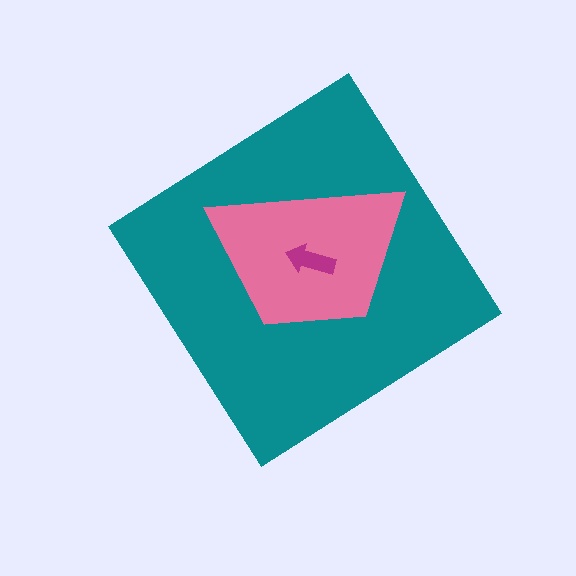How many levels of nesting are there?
3.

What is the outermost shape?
The teal diamond.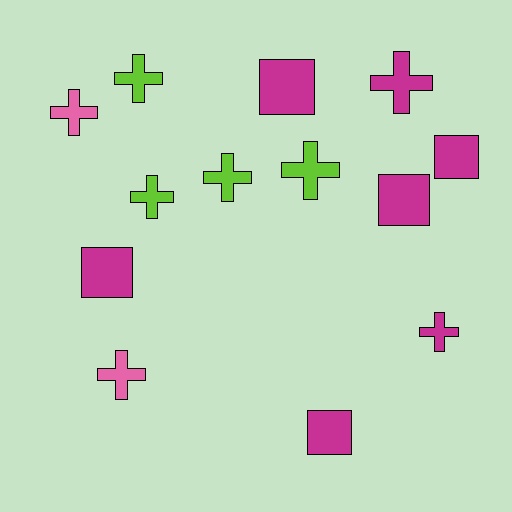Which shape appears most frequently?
Cross, with 8 objects.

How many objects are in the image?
There are 13 objects.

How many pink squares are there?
There are no pink squares.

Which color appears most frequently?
Magenta, with 7 objects.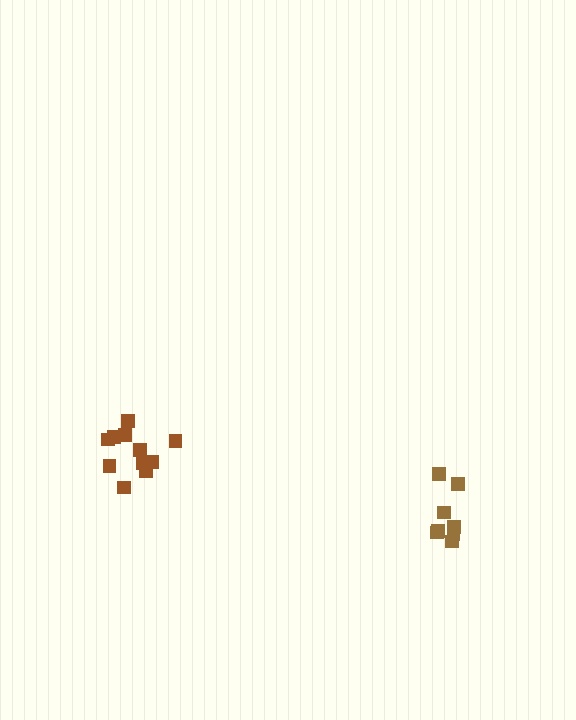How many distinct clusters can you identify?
There are 2 distinct clusters.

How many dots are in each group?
Group 1: 8 dots, Group 2: 11 dots (19 total).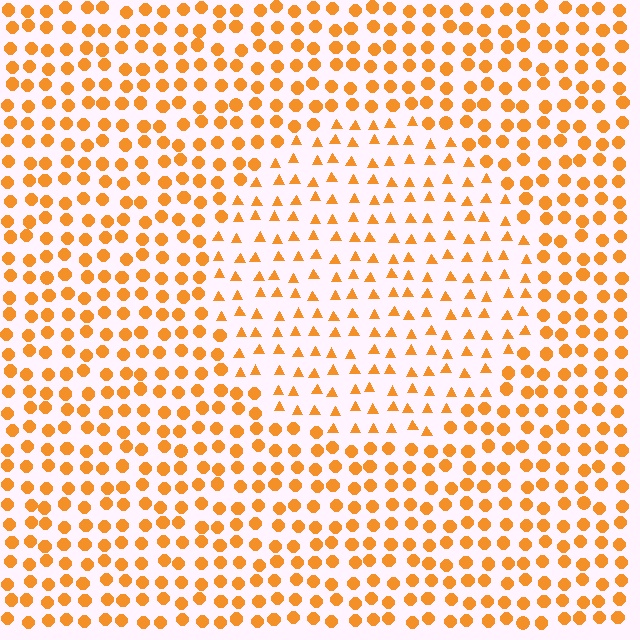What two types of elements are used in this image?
The image uses triangles inside the circle region and circles outside it.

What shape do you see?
I see a circle.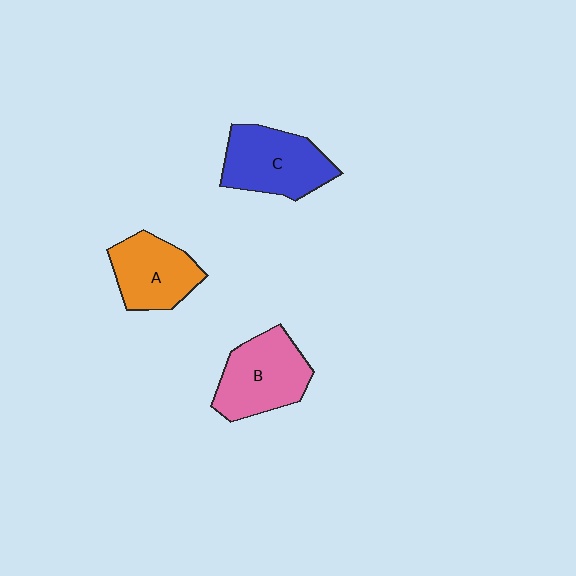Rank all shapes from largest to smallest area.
From largest to smallest: C (blue), B (pink), A (orange).